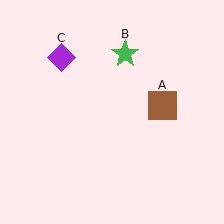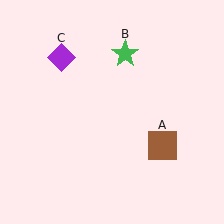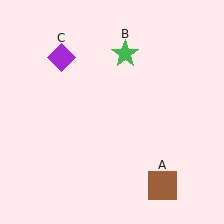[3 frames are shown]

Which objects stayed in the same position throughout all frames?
Green star (object B) and purple diamond (object C) remained stationary.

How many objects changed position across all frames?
1 object changed position: brown square (object A).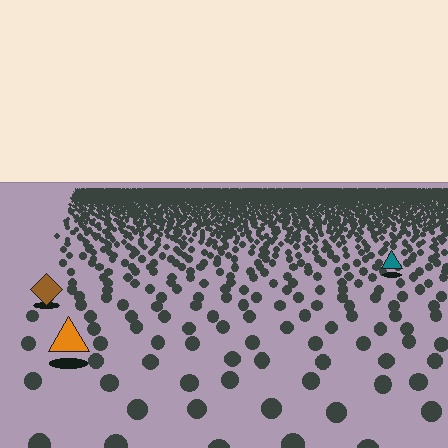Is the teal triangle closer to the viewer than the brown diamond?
No. The brown diamond is closer — you can tell from the texture gradient: the ground texture is coarser near it.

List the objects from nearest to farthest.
From nearest to farthest: the orange triangle, the brown diamond, the teal triangle.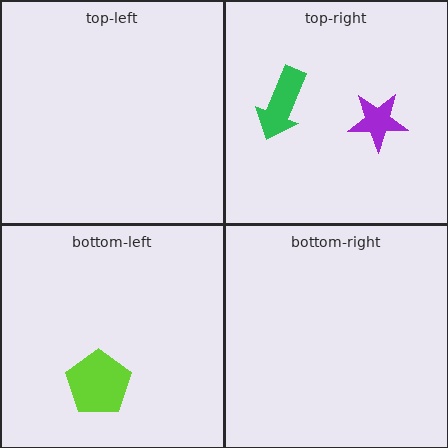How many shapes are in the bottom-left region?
1.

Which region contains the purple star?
The top-right region.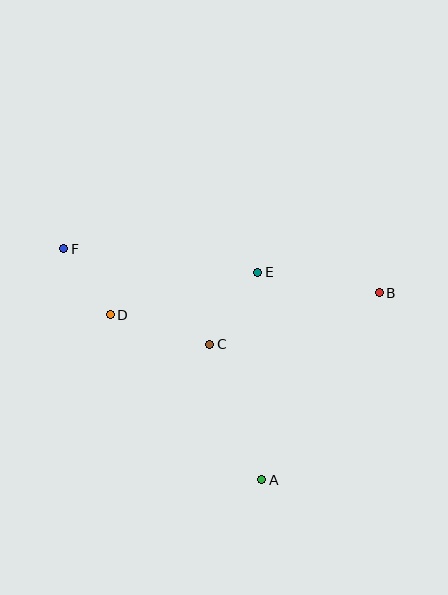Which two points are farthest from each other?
Points B and F are farthest from each other.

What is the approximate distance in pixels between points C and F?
The distance between C and F is approximately 175 pixels.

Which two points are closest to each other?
Points D and F are closest to each other.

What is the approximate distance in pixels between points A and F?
The distance between A and F is approximately 304 pixels.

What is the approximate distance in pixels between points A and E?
The distance between A and E is approximately 208 pixels.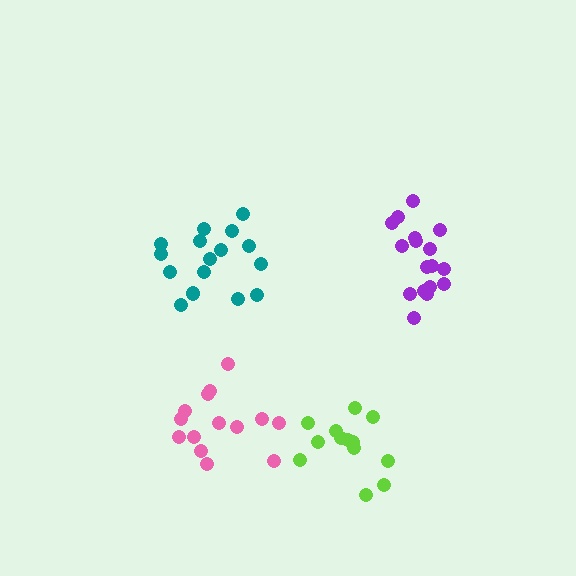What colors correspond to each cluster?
The clusters are colored: teal, pink, purple, lime.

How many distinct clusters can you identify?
There are 4 distinct clusters.